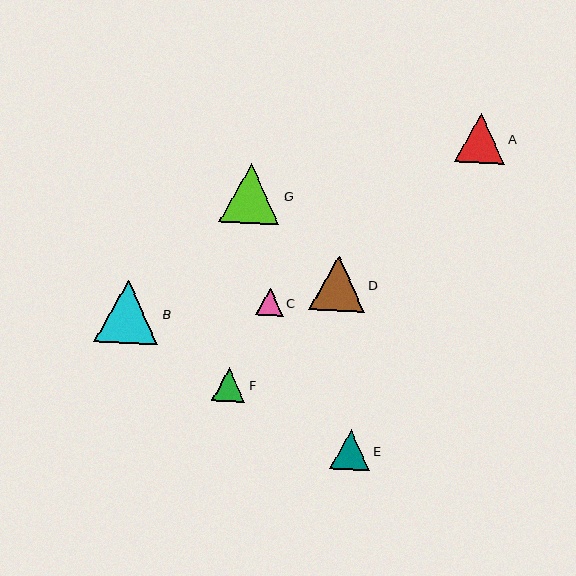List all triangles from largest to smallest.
From largest to smallest: B, G, D, A, E, F, C.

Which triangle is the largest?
Triangle B is the largest with a size of approximately 64 pixels.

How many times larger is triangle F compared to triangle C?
Triangle F is approximately 1.2 times the size of triangle C.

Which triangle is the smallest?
Triangle C is the smallest with a size of approximately 27 pixels.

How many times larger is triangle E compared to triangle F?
Triangle E is approximately 1.2 times the size of triangle F.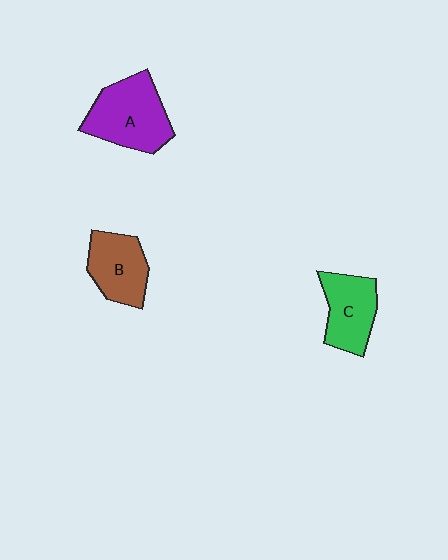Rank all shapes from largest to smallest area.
From largest to smallest: A (purple), C (green), B (brown).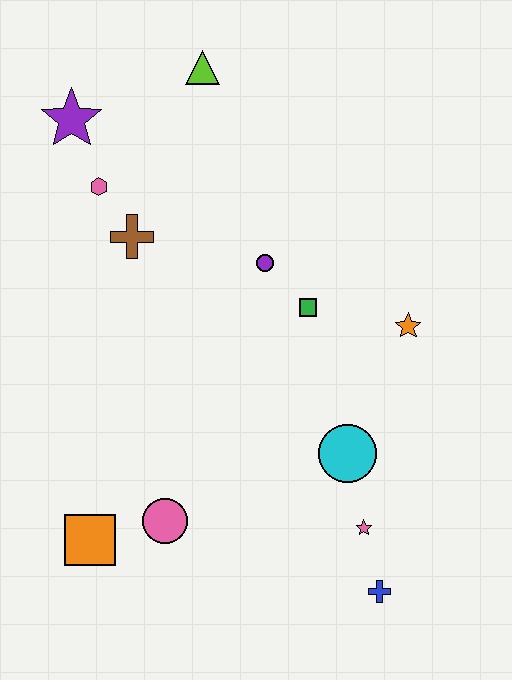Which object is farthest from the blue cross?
The purple star is farthest from the blue cross.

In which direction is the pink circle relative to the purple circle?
The pink circle is below the purple circle.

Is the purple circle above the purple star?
No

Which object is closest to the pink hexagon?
The brown cross is closest to the pink hexagon.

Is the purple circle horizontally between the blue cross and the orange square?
Yes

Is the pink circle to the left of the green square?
Yes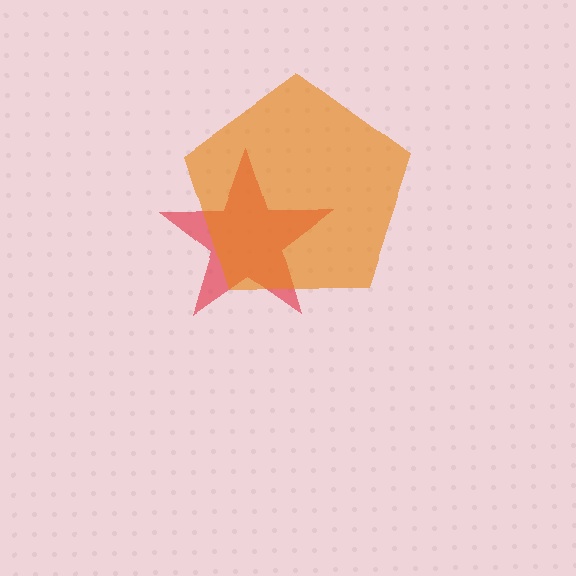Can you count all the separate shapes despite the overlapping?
Yes, there are 2 separate shapes.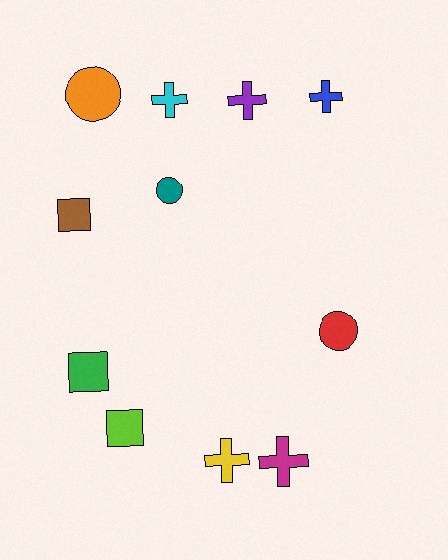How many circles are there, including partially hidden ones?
There are 3 circles.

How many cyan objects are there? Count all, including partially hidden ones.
There is 1 cyan object.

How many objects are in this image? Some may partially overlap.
There are 11 objects.